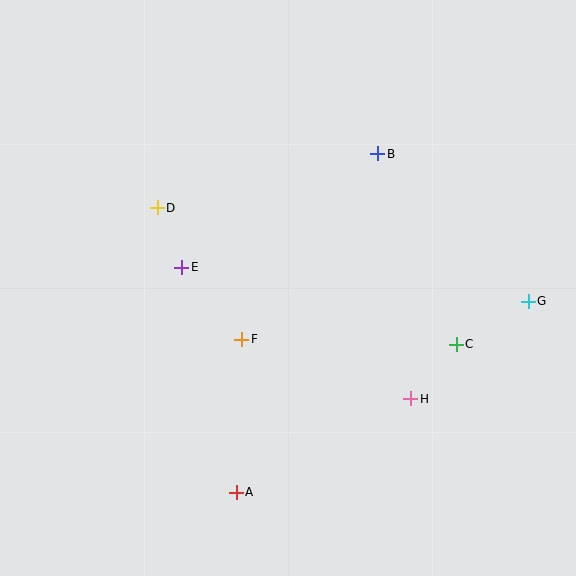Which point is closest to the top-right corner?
Point B is closest to the top-right corner.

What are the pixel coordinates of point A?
Point A is at (236, 492).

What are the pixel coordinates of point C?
Point C is at (456, 344).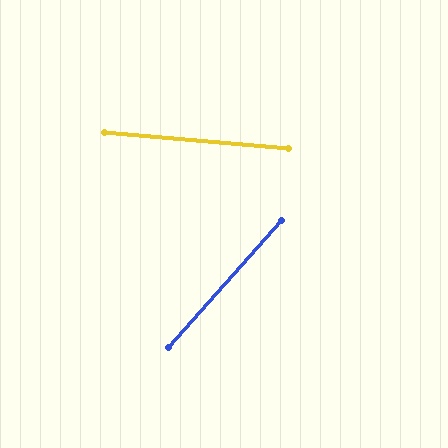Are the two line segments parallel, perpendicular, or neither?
Neither parallel nor perpendicular — they differ by about 53°.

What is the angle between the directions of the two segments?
Approximately 53 degrees.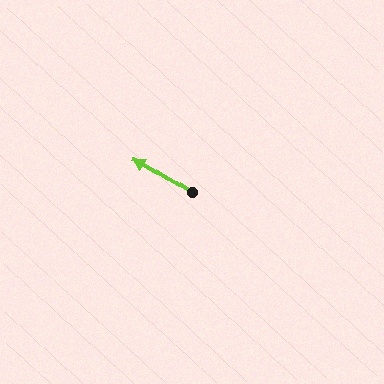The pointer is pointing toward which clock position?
Roughly 10 o'clock.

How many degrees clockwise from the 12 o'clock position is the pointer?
Approximately 301 degrees.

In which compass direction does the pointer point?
Northwest.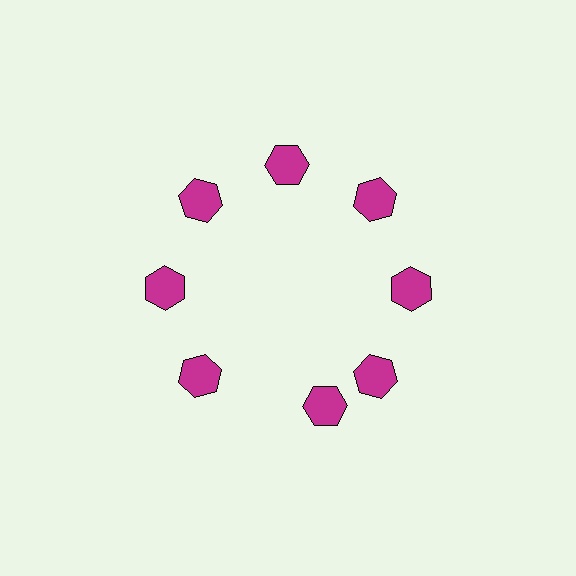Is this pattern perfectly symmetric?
No. The 8 magenta hexagons are arranged in a ring, but one element near the 6 o'clock position is rotated out of alignment along the ring, breaking the 8-fold rotational symmetry.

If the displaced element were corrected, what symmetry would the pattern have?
It would have 8-fold rotational symmetry — the pattern would map onto itself every 45 degrees.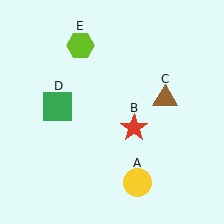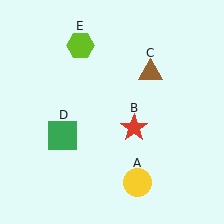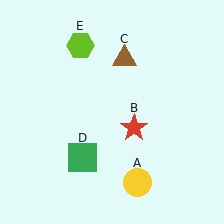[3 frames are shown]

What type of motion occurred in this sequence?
The brown triangle (object C), green square (object D) rotated counterclockwise around the center of the scene.